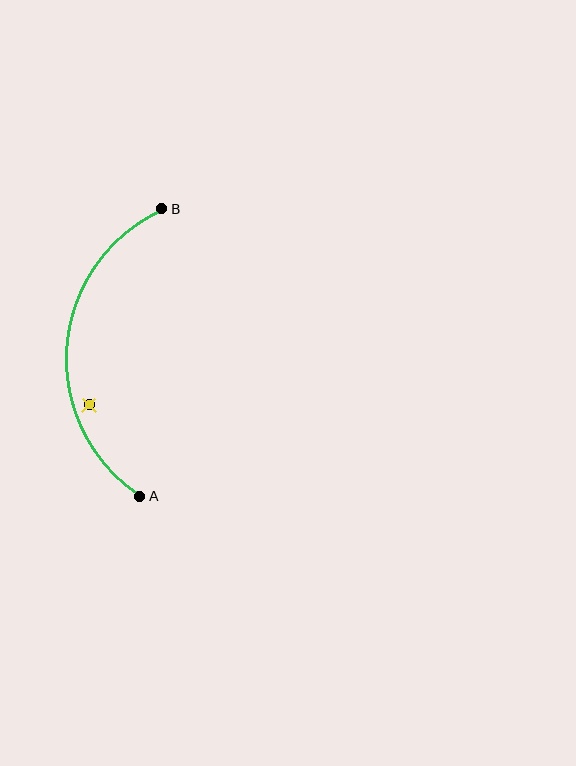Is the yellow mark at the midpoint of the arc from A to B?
No — the yellow mark does not lie on the arc at all. It sits slightly inside the curve.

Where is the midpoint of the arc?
The arc midpoint is the point on the curve farthest from the straight line joining A and B. It sits to the left of that line.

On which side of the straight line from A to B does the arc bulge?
The arc bulges to the left of the straight line connecting A and B.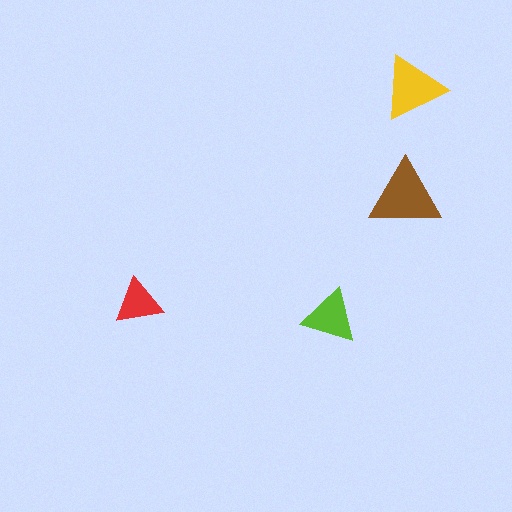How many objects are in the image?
There are 4 objects in the image.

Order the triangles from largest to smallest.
the brown one, the yellow one, the lime one, the red one.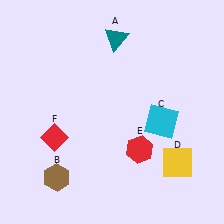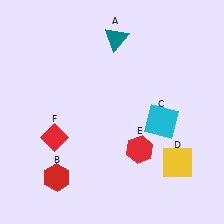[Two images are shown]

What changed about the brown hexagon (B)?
In Image 1, B is brown. In Image 2, it changed to red.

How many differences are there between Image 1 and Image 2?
There is 1 difference between the two images.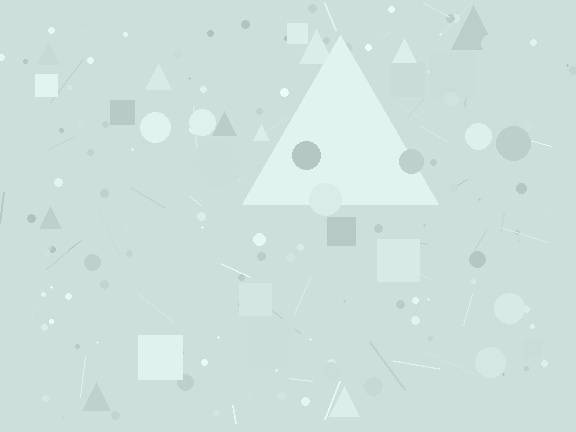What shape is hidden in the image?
A triangle is hidden in the image.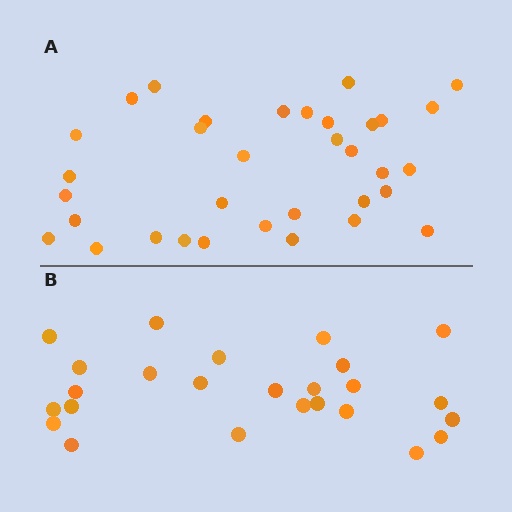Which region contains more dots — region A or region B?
Region A (the top region) has more dots.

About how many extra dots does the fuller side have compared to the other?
Region A has roughly 8 or so more dots than region B.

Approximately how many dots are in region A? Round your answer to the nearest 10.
About 30 dots. (The exact count is 34, which rounds to 30.)